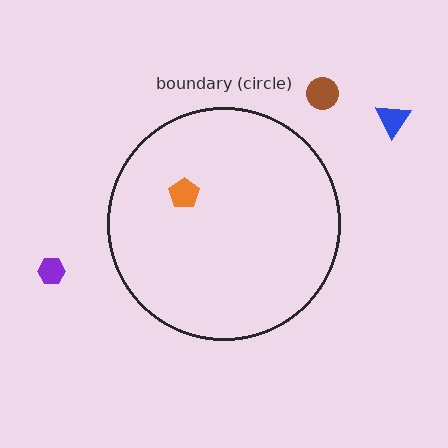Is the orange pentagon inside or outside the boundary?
Inside.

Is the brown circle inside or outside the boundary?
Outside.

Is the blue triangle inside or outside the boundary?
Outside.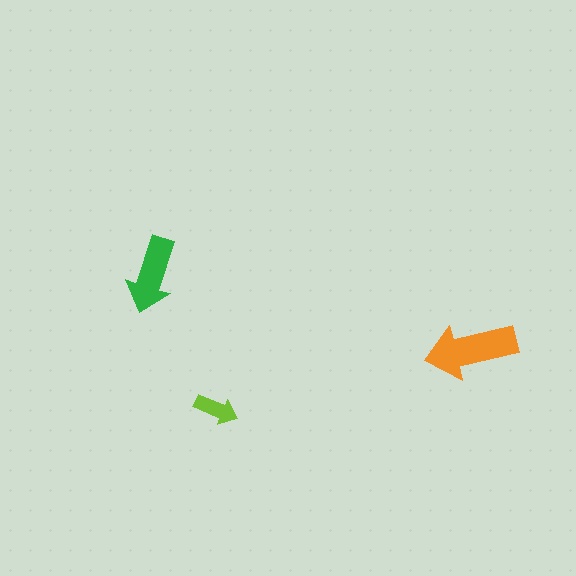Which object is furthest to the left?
The green arrow is leftmost.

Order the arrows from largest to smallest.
the orange one, the green one, the lime one.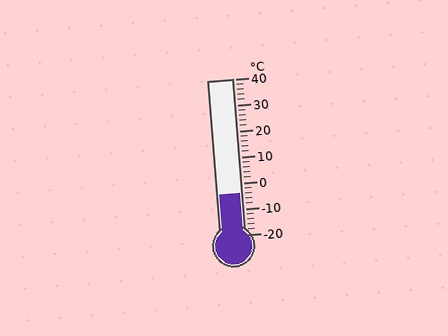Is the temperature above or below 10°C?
The temperature is below 10°C.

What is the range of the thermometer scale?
The thermometer scale ranges from -20°C to 40°C.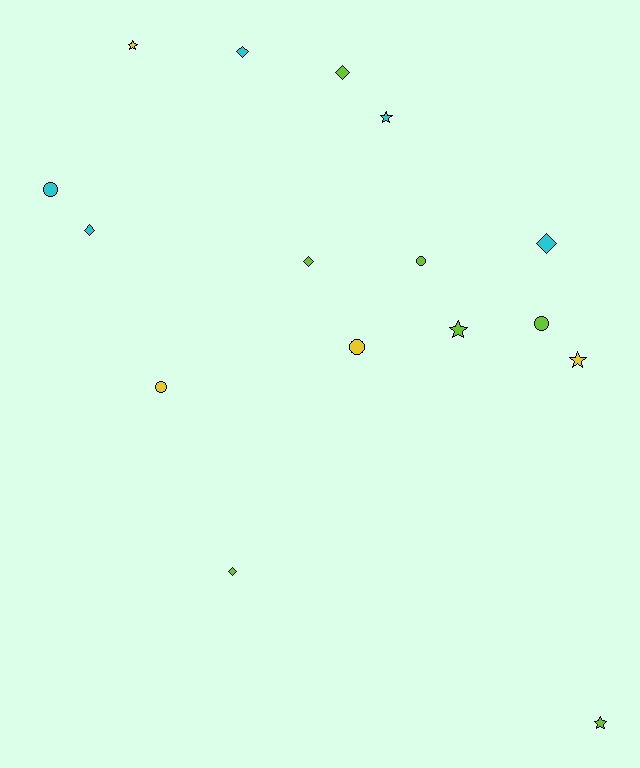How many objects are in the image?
There are 16 objects.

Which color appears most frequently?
Lime, with 7 objects.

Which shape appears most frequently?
Diamond, with 6 objects.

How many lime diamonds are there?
There are 3 lime diamonds.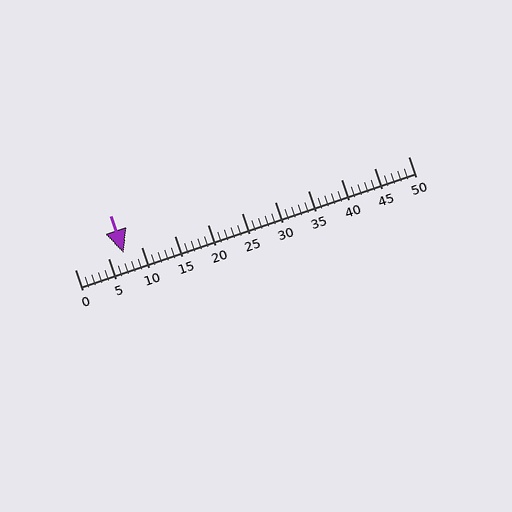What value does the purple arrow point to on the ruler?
The purple arrow points to approximately 7.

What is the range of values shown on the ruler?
The ruler shows values from 0 to 50.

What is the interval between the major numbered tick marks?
The major tick marks are spaced 5 units apart.